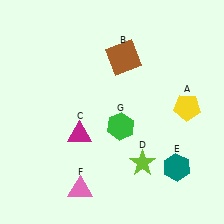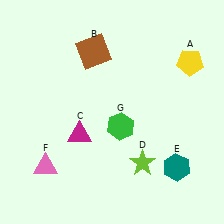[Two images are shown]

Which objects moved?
The objects that moved are: the yellow pentagon (A), the brown square (B), the pink triangle (F).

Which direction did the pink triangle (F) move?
The pink triangle (F) moved left.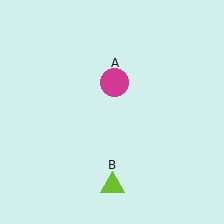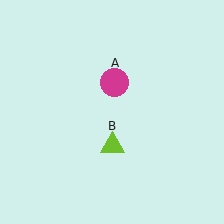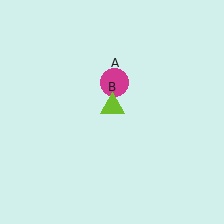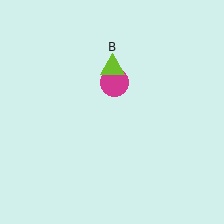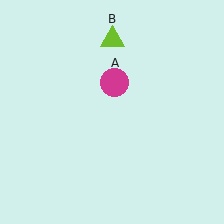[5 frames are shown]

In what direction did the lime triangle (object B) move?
The lime triangle (object B) moved up.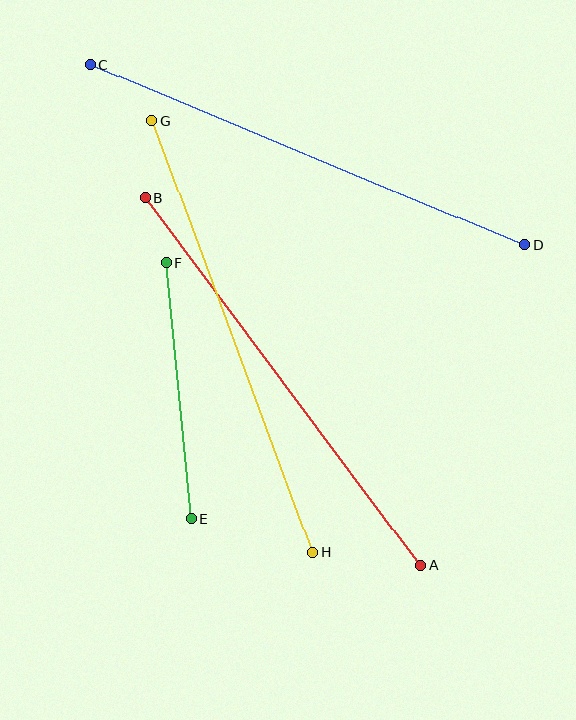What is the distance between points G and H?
The distance is approximately 460 pixels.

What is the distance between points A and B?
The distance is approximately 459 pixels.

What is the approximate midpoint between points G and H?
The midpoint is at approximately (232, 337) pixels.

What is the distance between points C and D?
The distance is approximately 470 pixels.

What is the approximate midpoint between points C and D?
The midpoint is at approximately (307, 155) pixels.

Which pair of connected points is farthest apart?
Points C and D are farthest apart.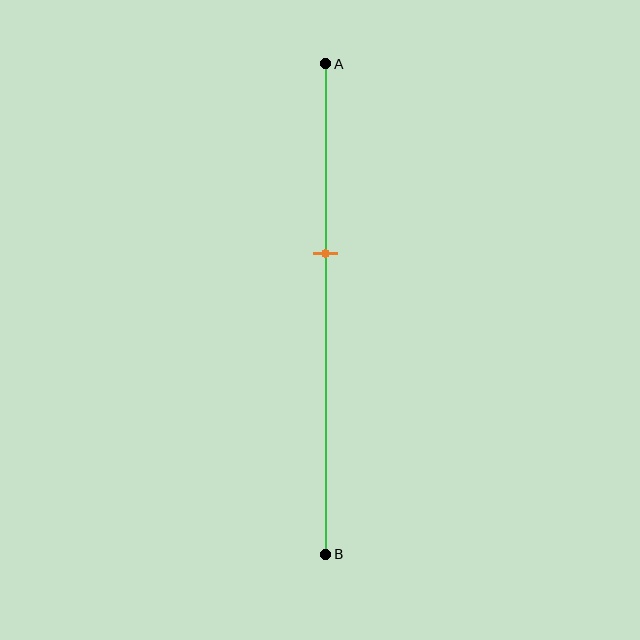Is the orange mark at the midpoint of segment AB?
No, the mark is at about 40% from A, not at the 50% midpoint.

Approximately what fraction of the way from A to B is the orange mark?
The orange mark is approximately 40% of the way from A to B.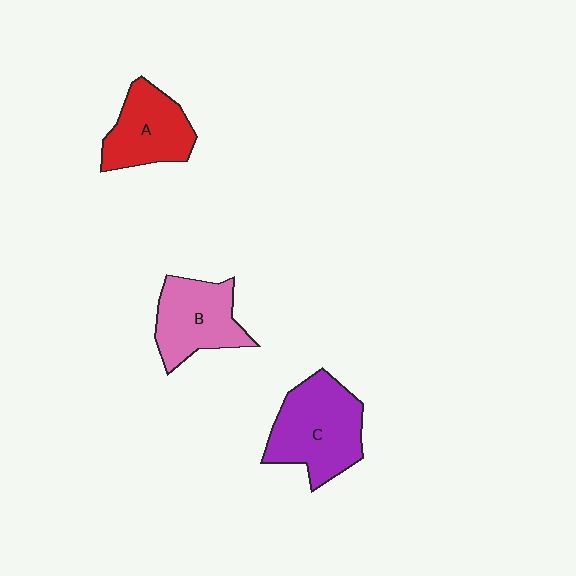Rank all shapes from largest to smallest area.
From largest to smallest: C (purple), B (pink), A (red).